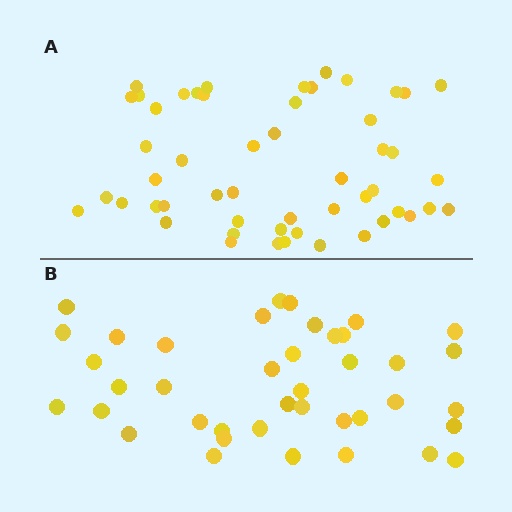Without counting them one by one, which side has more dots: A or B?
Region A (the top region) has more dots.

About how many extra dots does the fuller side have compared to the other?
Region A has roughly 12 or so more dots than region B.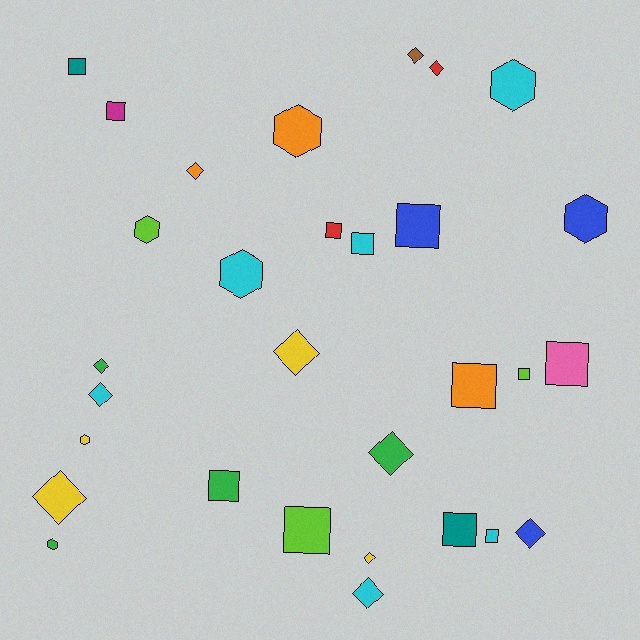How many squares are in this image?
There are 12 squares.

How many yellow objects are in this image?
There are 4 yellow objects.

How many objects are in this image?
There are 30 objects.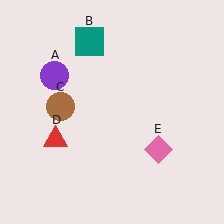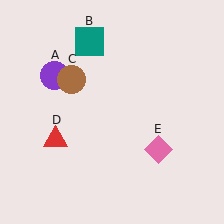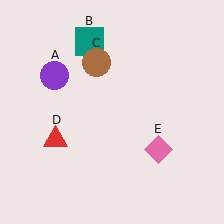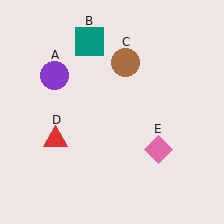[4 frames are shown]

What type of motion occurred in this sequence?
The brown circle (object C) rotated clockwise around the center of the scene.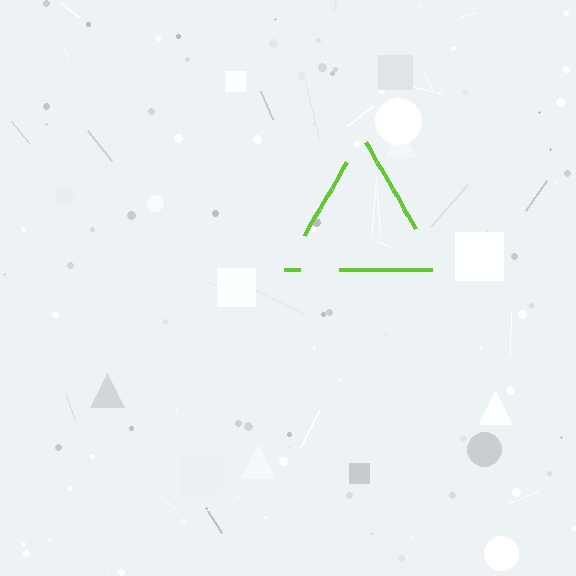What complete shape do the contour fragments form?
The contour fragments form a triangle.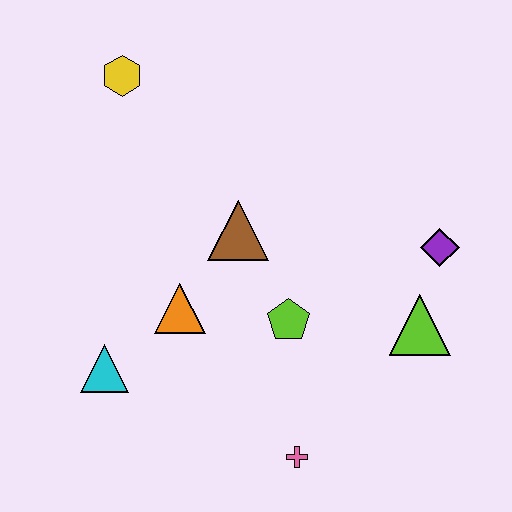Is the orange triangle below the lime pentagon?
No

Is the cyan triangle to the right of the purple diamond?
No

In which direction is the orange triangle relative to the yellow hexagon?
The orange triangle is below the yellow hexagon.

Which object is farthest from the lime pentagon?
The yellow hexagon is farthest from the lime pentagon.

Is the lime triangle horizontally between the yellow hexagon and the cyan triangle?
No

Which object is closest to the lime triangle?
The purple diamond is closest to the lime triangle.